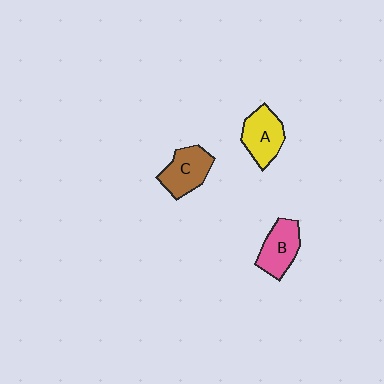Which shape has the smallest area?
Shape B (pink).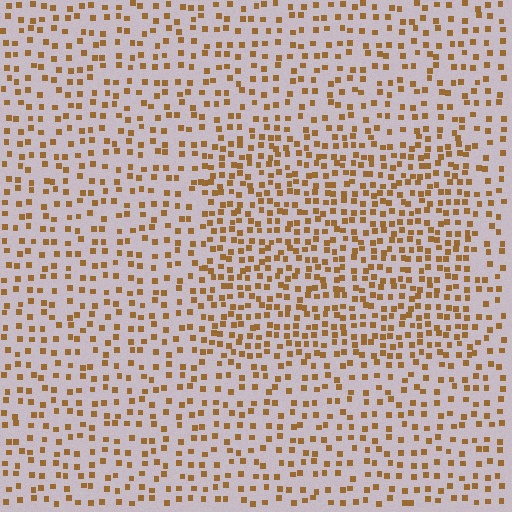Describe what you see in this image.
The image contains small brown elements arranged at two different densities. A rectangle-shaped region is visible where the elements are more densely packed than the surrounding area.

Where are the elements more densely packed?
The elements are more densely packed inside the rectangle boundary.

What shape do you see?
I see a rectangle.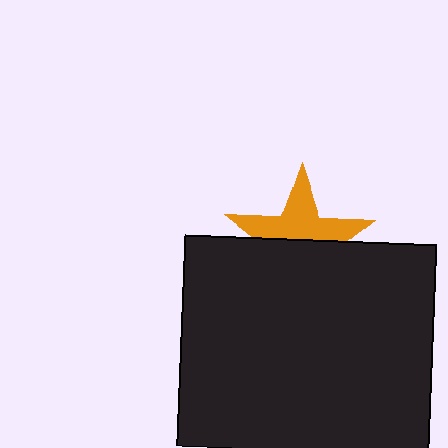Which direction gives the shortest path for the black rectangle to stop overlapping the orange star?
Moving down gives the shortest separation.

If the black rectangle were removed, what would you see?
You would see the complete orange star.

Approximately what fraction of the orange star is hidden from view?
Roughly 50% of the orange star is hidden behind the black rectangle.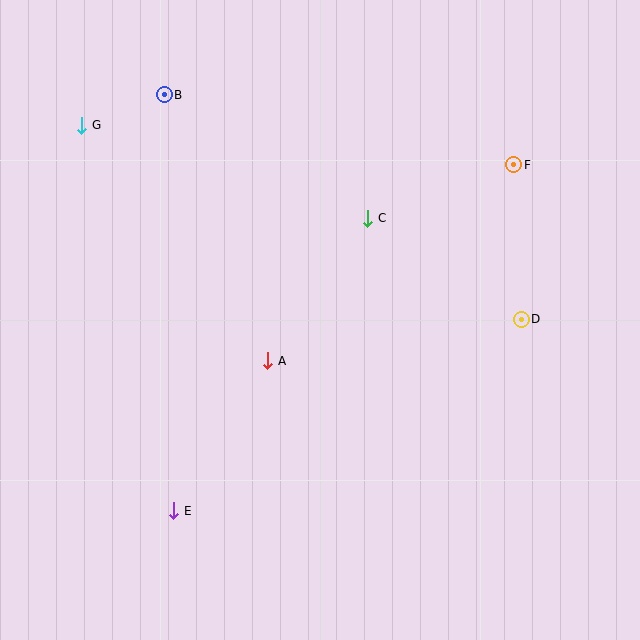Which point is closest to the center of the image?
Point A at (268, 361) is closest to the center.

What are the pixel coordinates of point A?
Point A is at (268, 361).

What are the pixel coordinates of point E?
Point E is at (174, 511).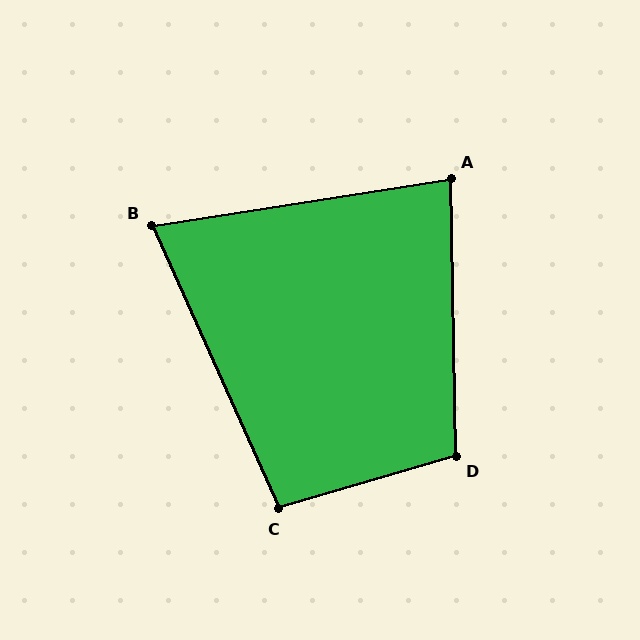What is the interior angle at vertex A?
Approximately 82 degrees (acute).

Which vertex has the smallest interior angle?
B, at approximately 75 degrees.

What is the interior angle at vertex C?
Approximately 98 degrees (obtuse).